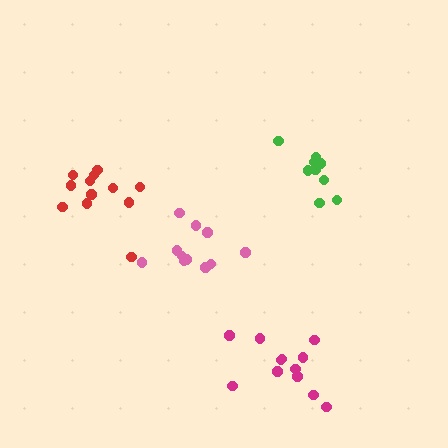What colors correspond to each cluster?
The clusters are colored: green, magenta, red, pink.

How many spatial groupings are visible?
There are 4 spatial groupings.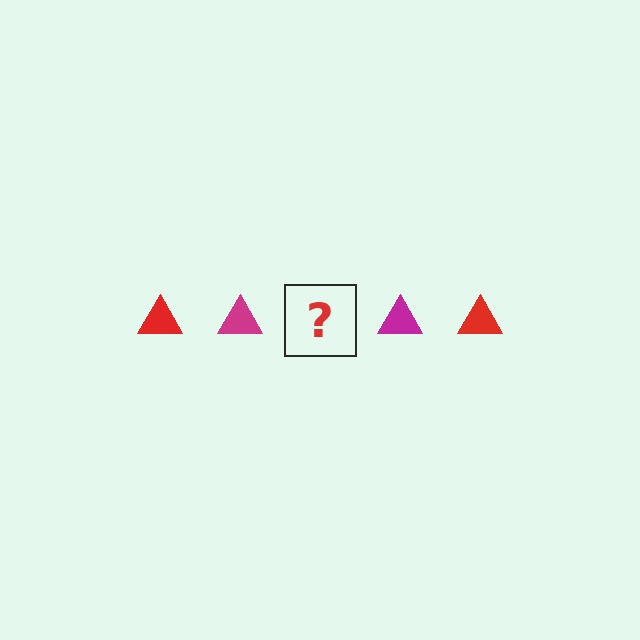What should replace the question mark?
The question mark should be replaced with a red triangle.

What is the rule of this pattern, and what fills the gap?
The rule is that the pattern cycles through red, magenta triangles. The gap should be filled with a red triangle.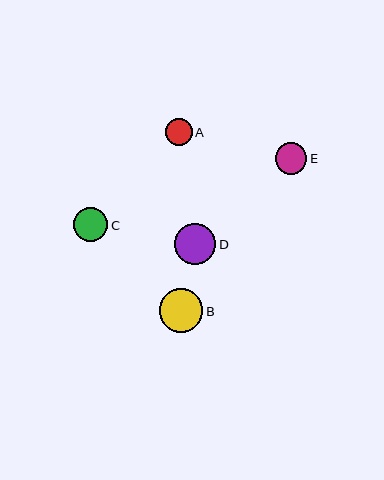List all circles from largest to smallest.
From largest to smallest: B, D, C, E, A.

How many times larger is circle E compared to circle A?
Circle E is approximately 1.2 times the size of circle A.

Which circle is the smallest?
Circle A is the smallest with a size of approximately 26 pixels.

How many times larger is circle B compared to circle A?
Circle B is approximately 1.6 times the size of circle A.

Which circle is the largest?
Circle B is the largest with a size of approximately 44 pixels.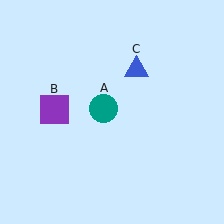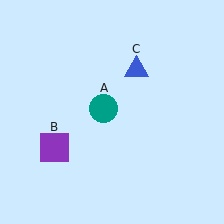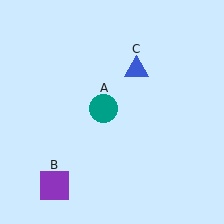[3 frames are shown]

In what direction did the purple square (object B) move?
The purple square (object B) moved down.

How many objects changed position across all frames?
1 object changed position: purple square (object B).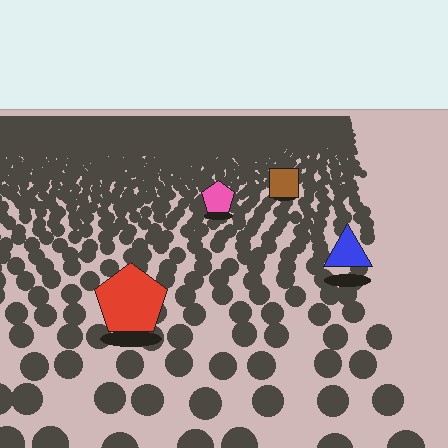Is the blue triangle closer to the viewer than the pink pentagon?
Yes. The blue triangle is closer — you can tell from the texture gradient: the ground texture is coarser near it.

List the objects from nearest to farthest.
From nearest to farthest: the red pentagon, the blue triangle, the pink pentagon, the brown square.